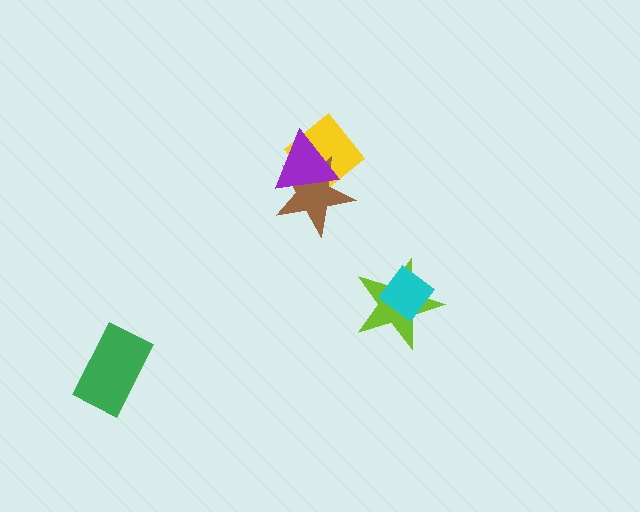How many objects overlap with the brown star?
2 objects overlap with the brown star.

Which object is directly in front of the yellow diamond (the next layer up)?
The brown star is directly in front of the yellow diamond.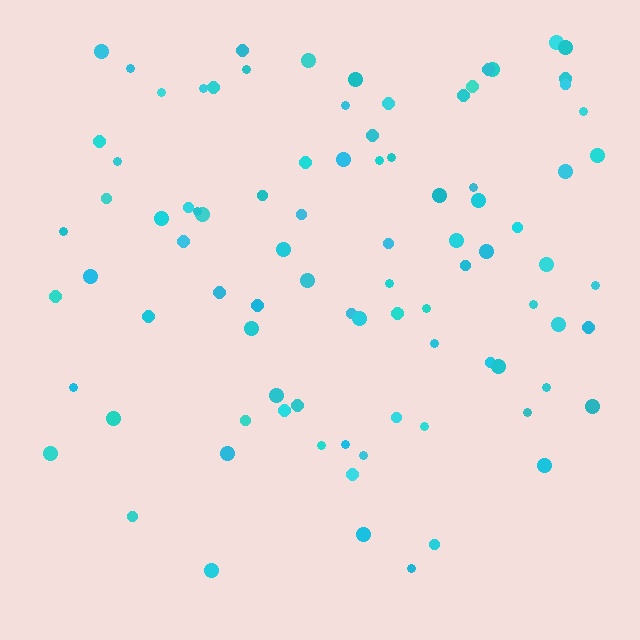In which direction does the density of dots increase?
From bottom to top, with the top side densest.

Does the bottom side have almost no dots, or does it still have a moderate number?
Still a moderate number, just noticeably fewer than the top.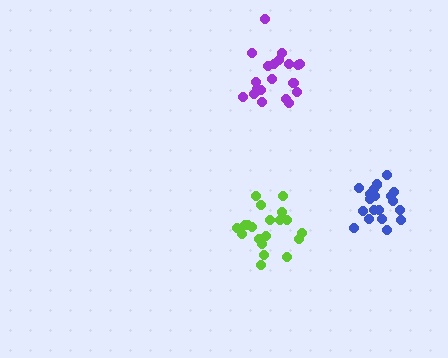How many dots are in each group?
Group 1: 20 dots, Group 2: 20 dots, Group 3: 20 dots (60 total).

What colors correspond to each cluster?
The clusters are colored: blue, lime, purple.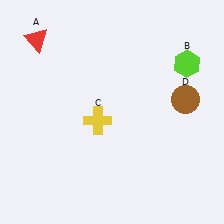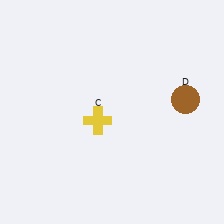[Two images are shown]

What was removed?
The lime hexagon (B), the red triangle (A) were removed in Image 2.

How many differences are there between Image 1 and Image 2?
There are 2 differences between the two images.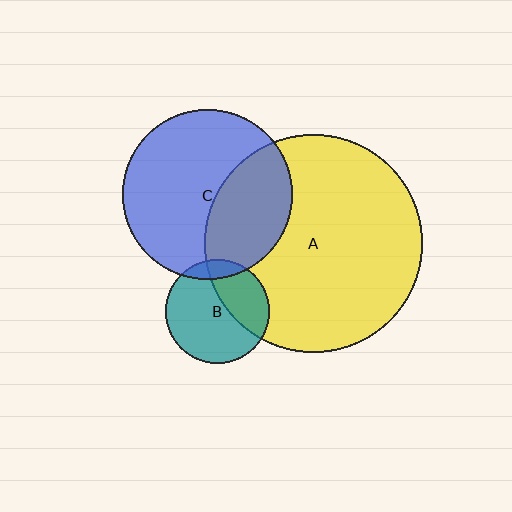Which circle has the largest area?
Circle A (yellow).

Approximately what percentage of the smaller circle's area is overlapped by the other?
Approximately 35%.